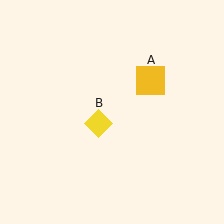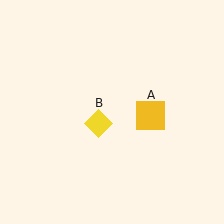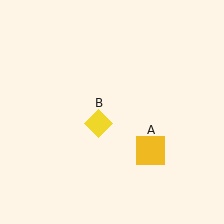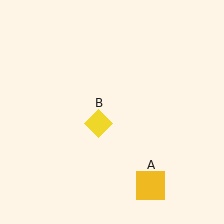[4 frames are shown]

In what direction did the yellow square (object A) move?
The yellow square (object A) moved down.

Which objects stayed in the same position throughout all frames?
Yellow diamond (object B) remained stationary.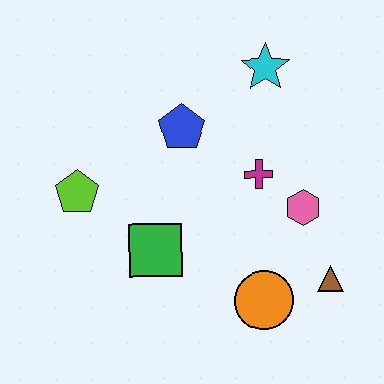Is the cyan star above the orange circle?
Yes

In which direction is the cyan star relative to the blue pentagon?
The cyan star is to the right of the blue pentagon.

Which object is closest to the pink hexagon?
The magenta cross is closest to the pink hexagon.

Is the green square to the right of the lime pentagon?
Yes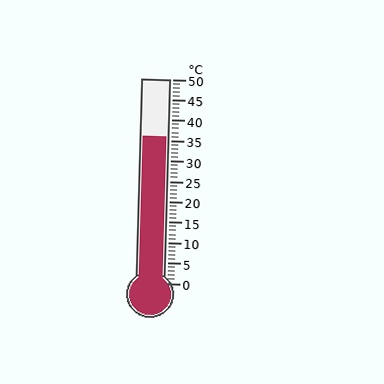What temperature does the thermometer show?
The thermometer shows approximately 36°C.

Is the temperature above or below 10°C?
The temperature is above 10°C.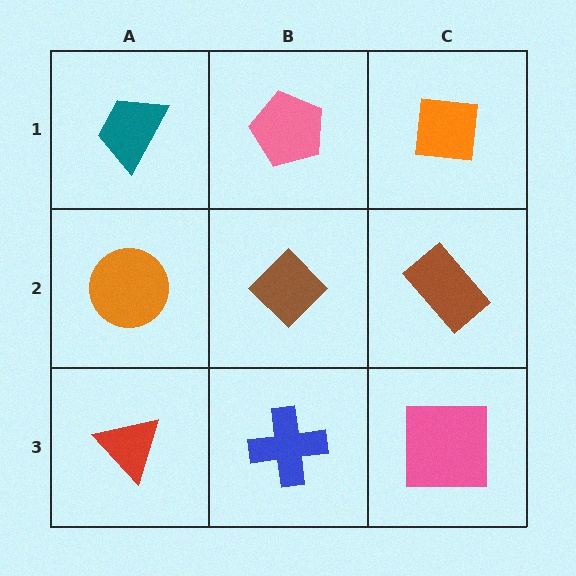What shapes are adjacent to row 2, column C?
An orange square (row 1, column C), a pink square (row 3, column C), a brown diamond (row 2, column B).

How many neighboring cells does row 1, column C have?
2.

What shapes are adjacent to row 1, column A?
An orange circle (row 2, column A), a pink pentagon (row 1, column B).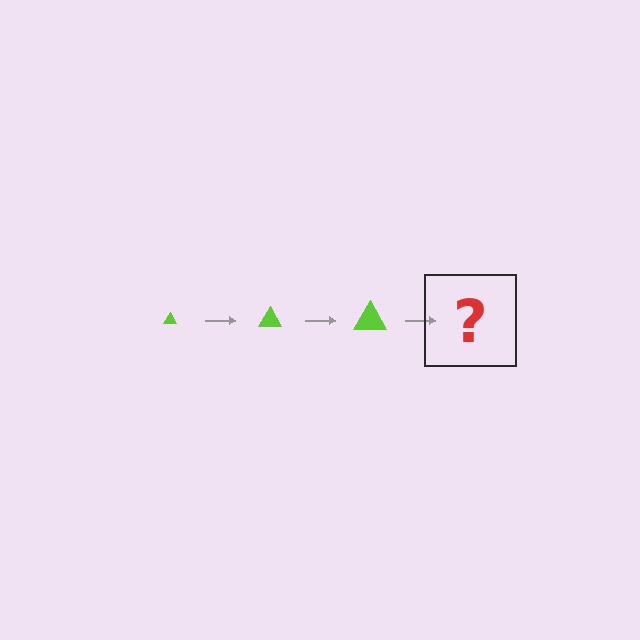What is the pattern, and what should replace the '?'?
The pattern is that the triangle gets progressively larger each step. The '?' should be a lime triangle, larger than the previous one.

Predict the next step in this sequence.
The next step is a lime triangle, larger than the previous one.